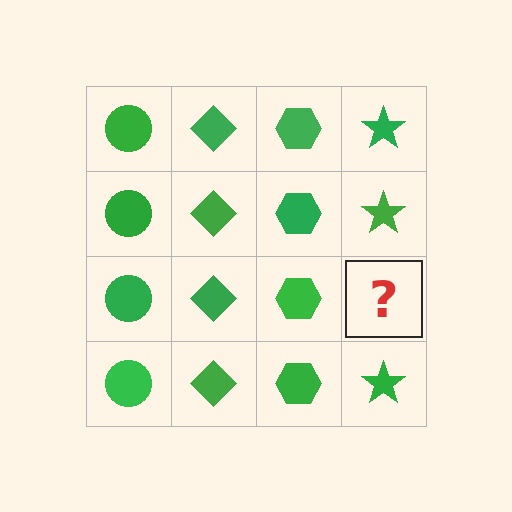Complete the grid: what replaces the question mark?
The question mark should be replaced with a green star.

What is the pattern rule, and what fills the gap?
The rule is that each column has a consistent shape. The gap should be filled with a green star.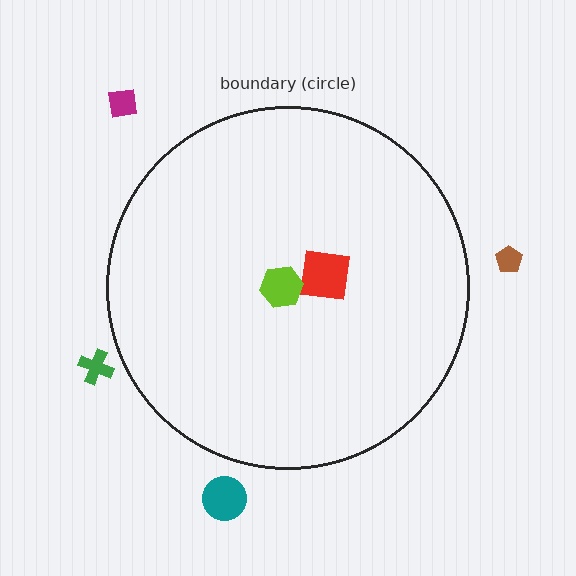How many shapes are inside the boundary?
2 inside, 4 outside.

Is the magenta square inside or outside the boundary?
Outside.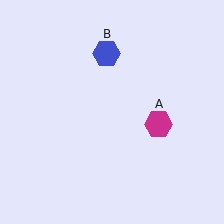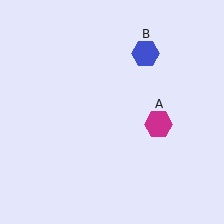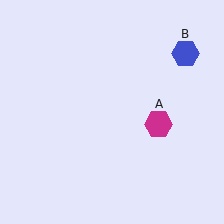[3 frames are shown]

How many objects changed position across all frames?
1 object changed position: blue hexagon (object B).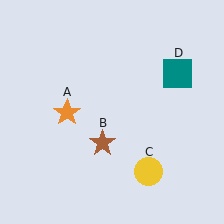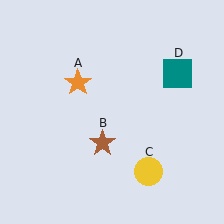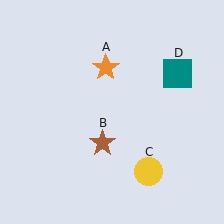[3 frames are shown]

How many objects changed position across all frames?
1 object changed position: orange star (object A).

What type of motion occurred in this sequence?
The orange star (object A) rotated clockwise around the center of the scene.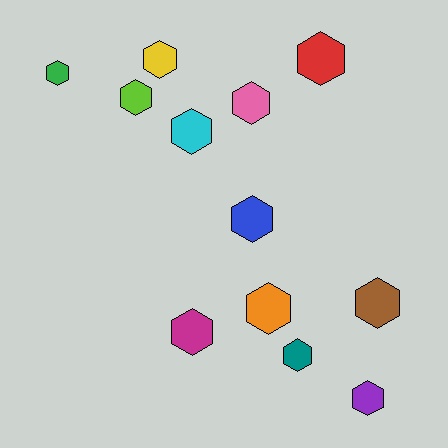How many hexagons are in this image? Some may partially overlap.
There are 12 hexagons.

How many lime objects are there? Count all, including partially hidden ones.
There is 1 lime object.